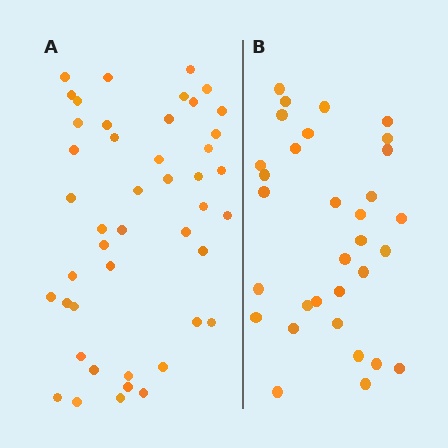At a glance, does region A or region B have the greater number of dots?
Region A (the left region) has more dots.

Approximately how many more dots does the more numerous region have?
Region A has approximately 15 more dots than region B.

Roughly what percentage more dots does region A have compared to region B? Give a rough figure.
About 40% more.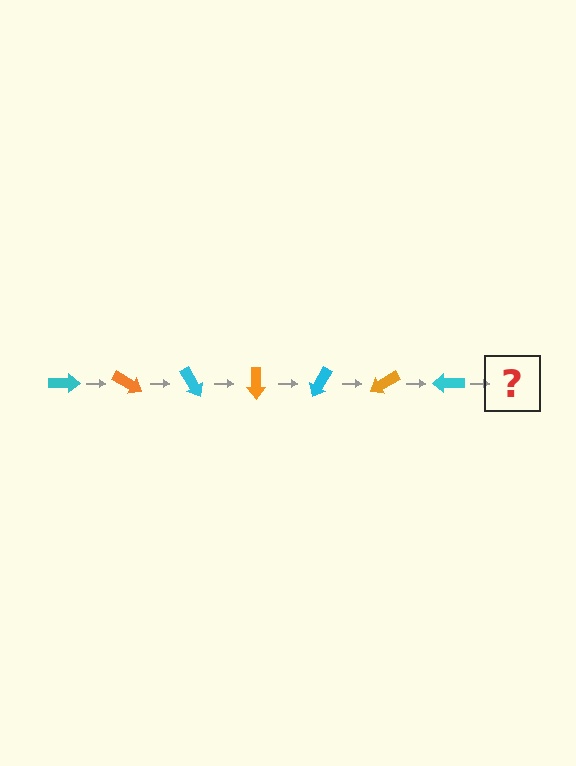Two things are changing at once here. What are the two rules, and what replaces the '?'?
The two rules are that it rotates 30 degrees each step and the color cycles through cyan and orange. The '?' should be an orange arrow, rotated 210 degrees from the start.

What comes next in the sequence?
The next element should be an orange arrow, rotated 210 degrees from the start.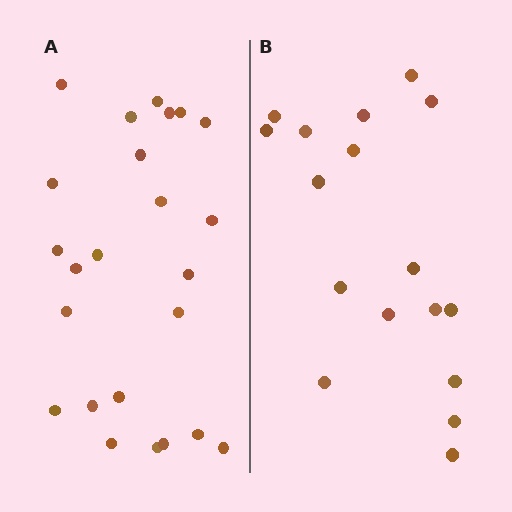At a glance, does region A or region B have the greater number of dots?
Region A (the left region) has more dots.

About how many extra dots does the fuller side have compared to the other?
Region A has roughly 8 or so more dots than region B.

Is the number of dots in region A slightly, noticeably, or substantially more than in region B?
Region A has noticeably more, but not dramatically so. The ratio is roughly 1.4 to 1.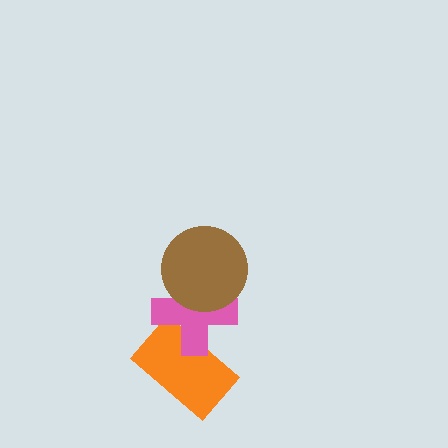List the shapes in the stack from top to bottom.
From top to bottom: the brown circle, the pink cross, the orange rectangle.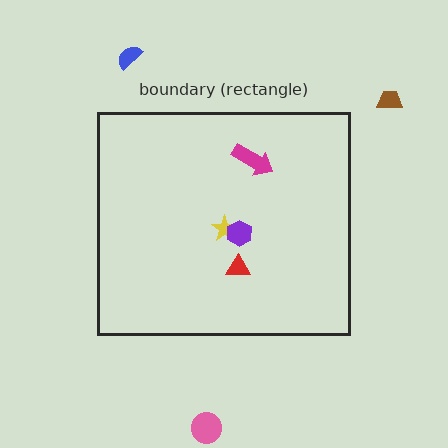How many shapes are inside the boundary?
4 inside, 3 outside.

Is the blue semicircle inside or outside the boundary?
Outside.